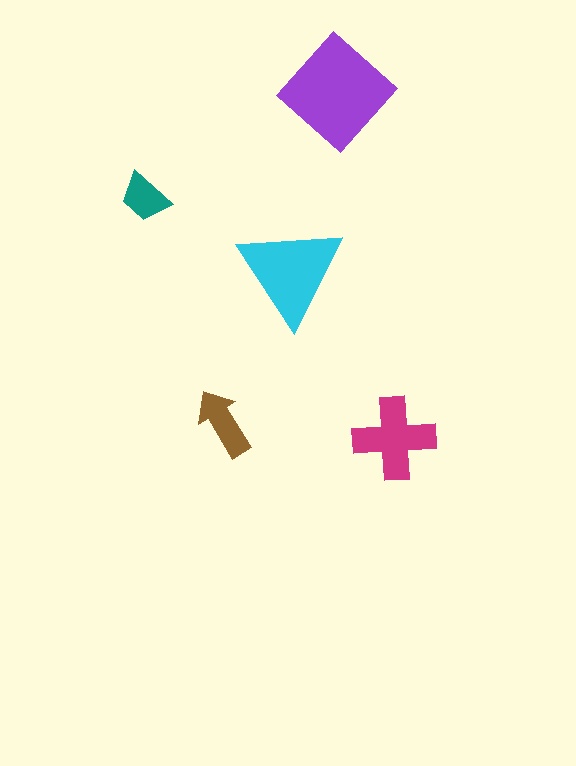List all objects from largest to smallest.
The purple diamond, the cyan triangle, the magenta cross, the brown arrow, the teal trapezoid.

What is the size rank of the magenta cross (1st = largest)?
3rd.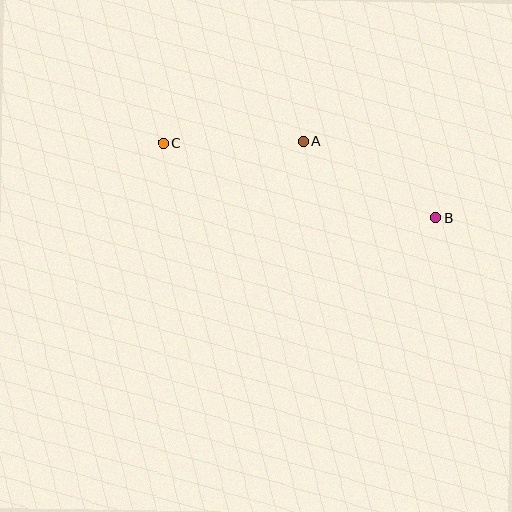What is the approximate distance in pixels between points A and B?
The distance between A and B is approximately 153 pixels.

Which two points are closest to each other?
Points A and C are closest to each other.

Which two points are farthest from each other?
Points B and C are farthest from each other.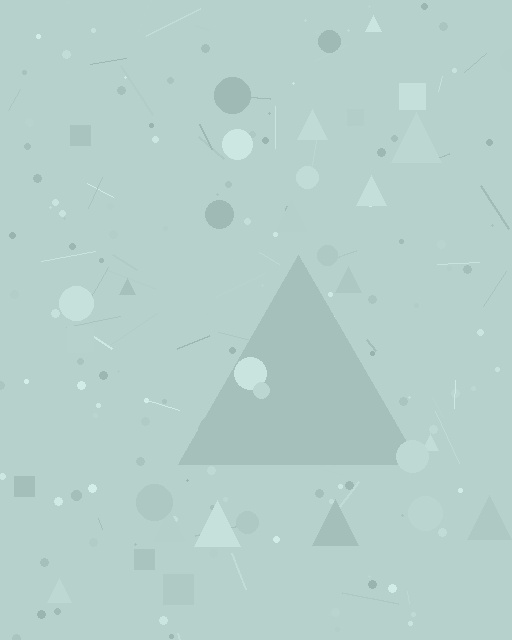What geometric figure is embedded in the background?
A triangle is embedded in the background.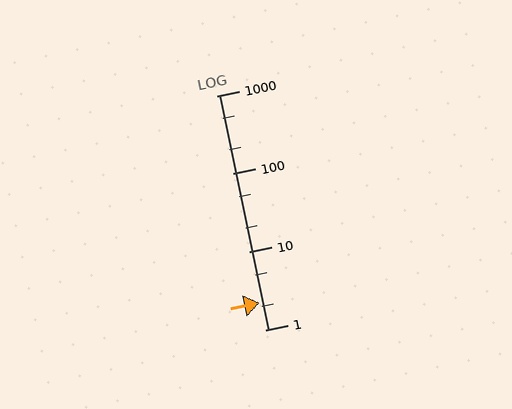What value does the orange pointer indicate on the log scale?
The pointer indicates approximately 2.2.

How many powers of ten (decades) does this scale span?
The scale spans 3 decades, from 1 to 1000.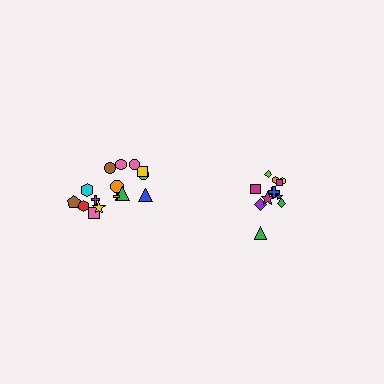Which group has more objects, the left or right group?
The left group.